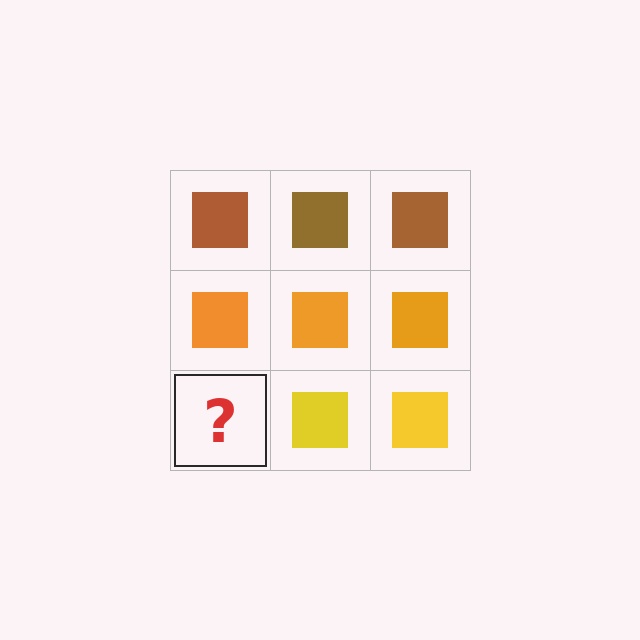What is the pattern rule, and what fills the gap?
The rule is that each row has a consistent color. The gap should be filled with a yellow square.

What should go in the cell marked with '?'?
The missing cell should contain a yellow square.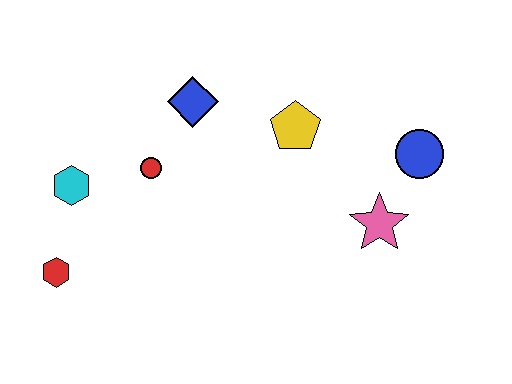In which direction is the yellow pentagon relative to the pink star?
The yellow pentagon is above the pink star.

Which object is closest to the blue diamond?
The red circle is closest to the blue diamond.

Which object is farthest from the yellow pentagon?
The red hexagon is farthest from the yellow pentagon.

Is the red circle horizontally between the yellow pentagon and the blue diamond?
No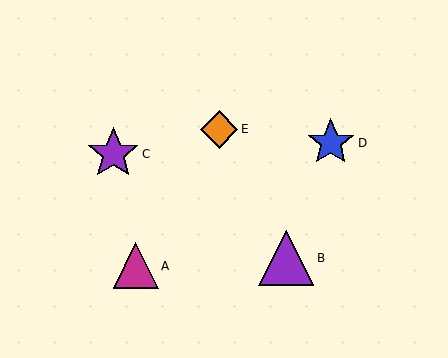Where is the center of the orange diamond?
The center of the orange diamond is at (219, 129).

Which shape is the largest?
The purple triangle (labeled B) is the largest.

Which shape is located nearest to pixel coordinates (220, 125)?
The orange diamond (labeled E) at (219, 129) is nearest to that location.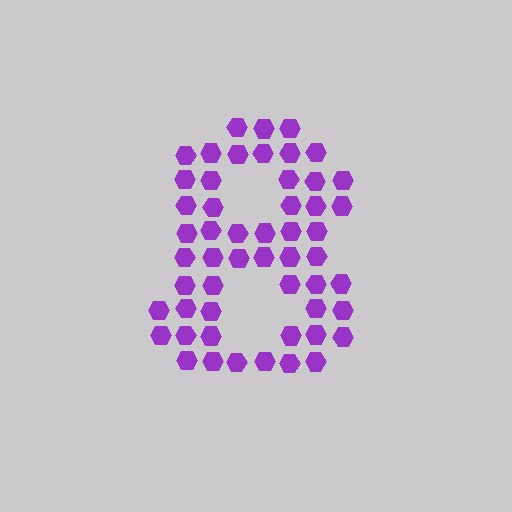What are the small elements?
The small elements are hexagons.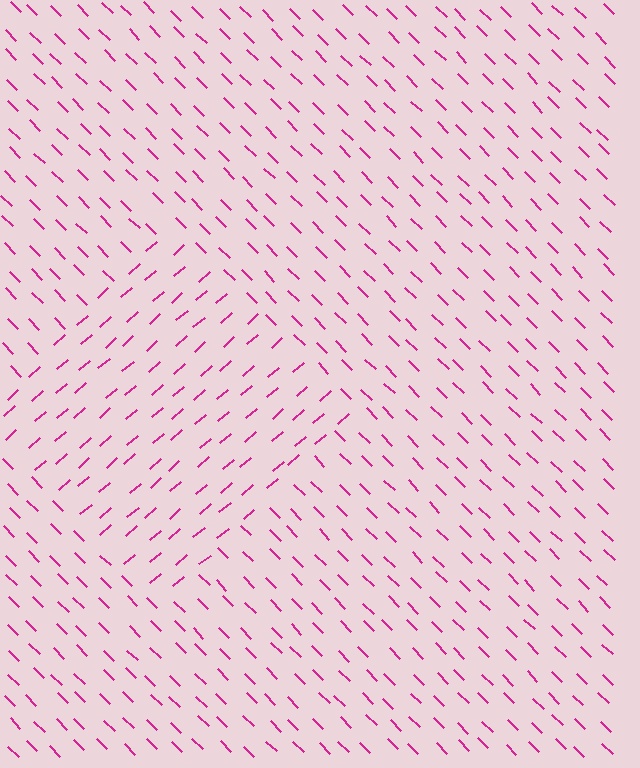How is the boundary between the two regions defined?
The boundary is defined purely by a change in line orientation (approximately 86 degrees difference). All lines are the same color and thickness.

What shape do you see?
I see a diamond.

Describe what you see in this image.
The image is filled with small magenta line segments. A diamond region in the image has lines oriented differently from the surrounding lines, creating a visible texture boundary.